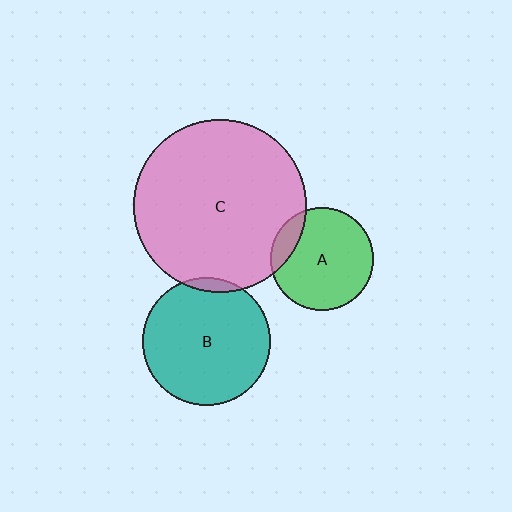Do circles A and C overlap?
Yes.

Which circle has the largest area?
Circle C (pink).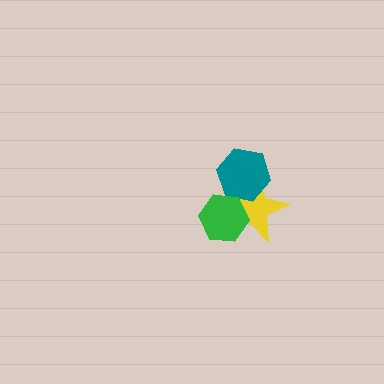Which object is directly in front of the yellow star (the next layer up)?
The teal hexagon is directly in front of the yellow star.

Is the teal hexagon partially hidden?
Yes, it is partially covered by another shape.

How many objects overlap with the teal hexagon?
2 objects overlap with the teal hexagon.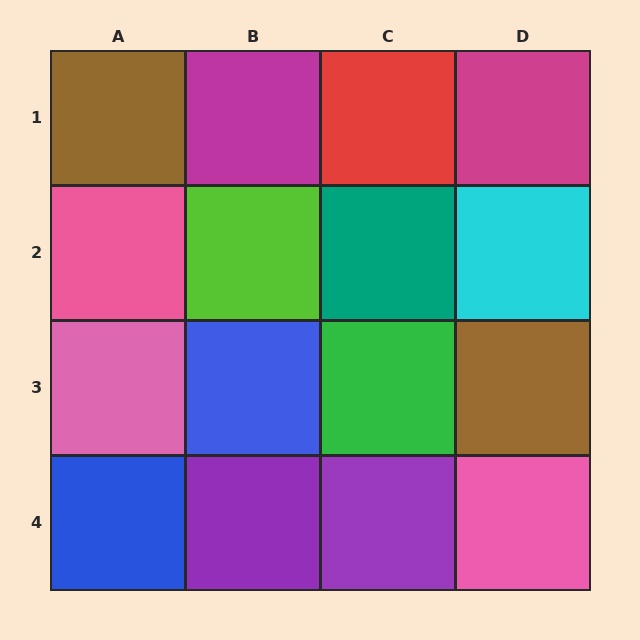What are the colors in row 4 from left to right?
Blue, purple, purple, pink.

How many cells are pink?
3 cells are pink.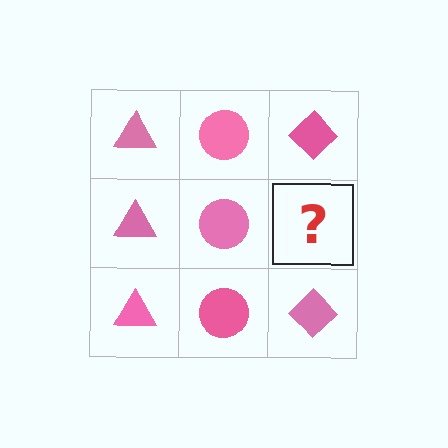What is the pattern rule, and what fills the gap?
The rule is that each column has a consistent shape. The gap should be filled with a pink diamond.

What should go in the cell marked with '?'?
The missing cell should contain a pink diamond.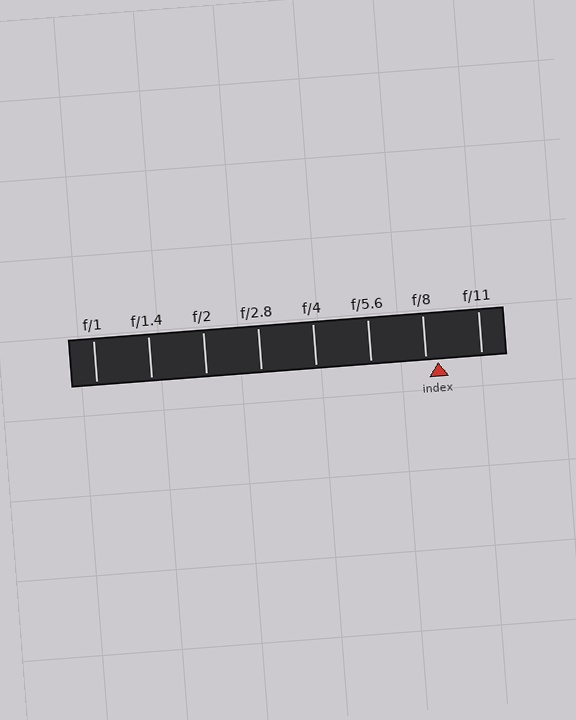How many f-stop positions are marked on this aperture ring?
There are 8 f-stop positions marked.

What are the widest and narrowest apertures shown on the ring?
The widest aperture shown is f/1 and the narrowest is f/11.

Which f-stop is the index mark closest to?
The index mark is closest to f/8.